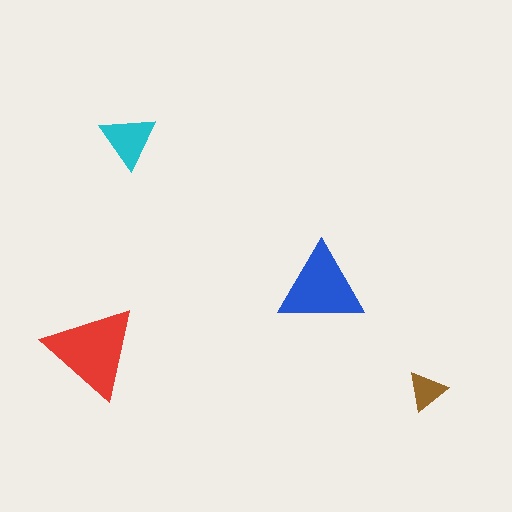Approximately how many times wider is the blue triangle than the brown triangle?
About 2 times wider.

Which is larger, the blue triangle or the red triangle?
The red one.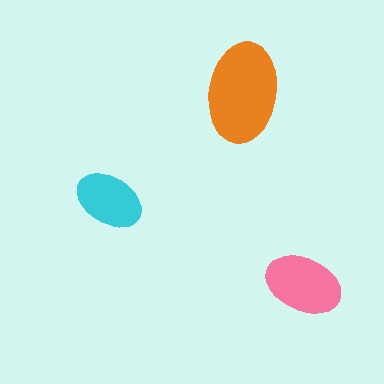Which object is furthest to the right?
The pink ellipse is rightmost.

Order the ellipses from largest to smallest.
the orange one, the pink one, the cyan one.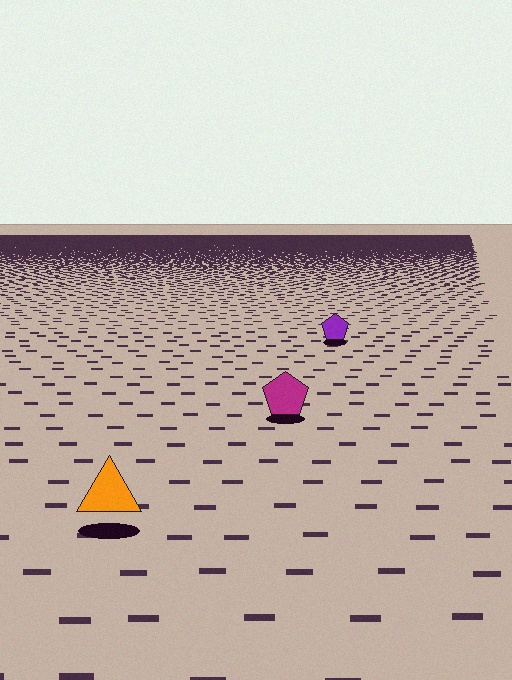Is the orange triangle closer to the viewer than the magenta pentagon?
Yes. The orange triangle is closer — you can tell from the texture gradient: the ground texture is coarser near it.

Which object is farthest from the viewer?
The purple pentagon is farthest from the viewer. It appears smaller and the ground texture around it is denser.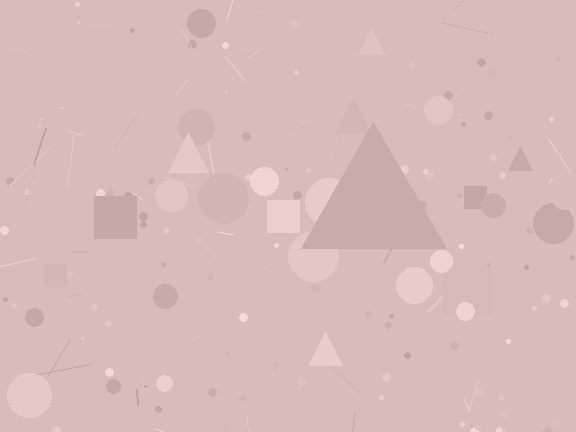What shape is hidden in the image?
A triangle is hidden in the image.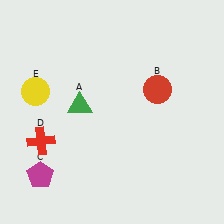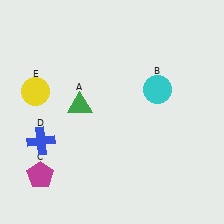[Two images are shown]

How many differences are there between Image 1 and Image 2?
There are 2 differences between the two images.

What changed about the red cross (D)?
In Image 1, D is red. In Image 2, it changed to blue.